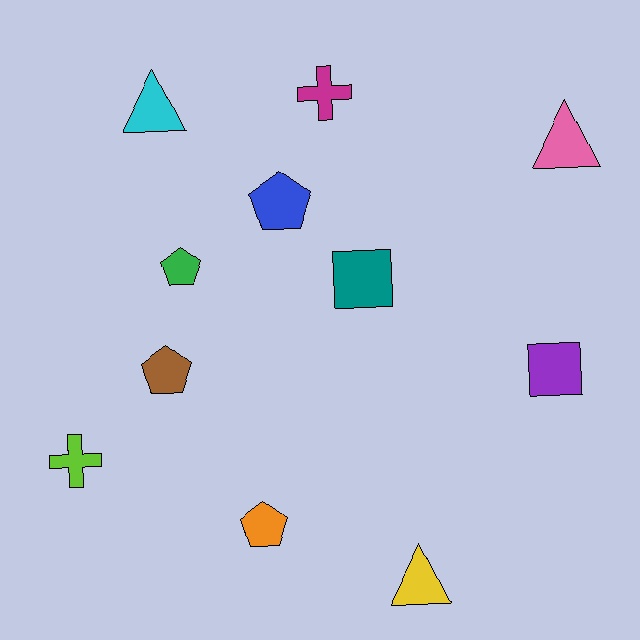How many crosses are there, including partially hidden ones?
There are 2 crosses.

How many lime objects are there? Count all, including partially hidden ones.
There is 1 lime object.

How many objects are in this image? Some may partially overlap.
There are 11 objects.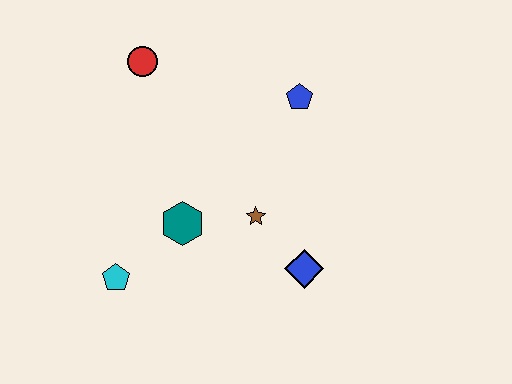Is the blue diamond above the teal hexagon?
No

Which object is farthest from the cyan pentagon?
The blue pentagon is farthest from the cyan pentagon.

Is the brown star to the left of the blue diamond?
Yes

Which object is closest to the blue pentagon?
The brown star is closest to the blue pentagon.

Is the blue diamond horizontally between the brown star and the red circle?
No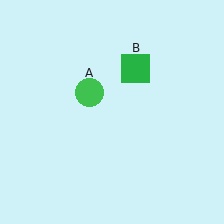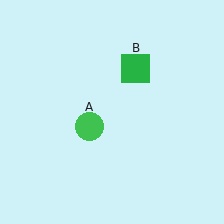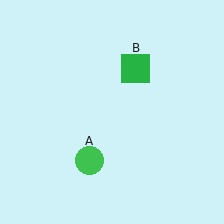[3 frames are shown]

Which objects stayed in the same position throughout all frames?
Green square (object B) remained stationary.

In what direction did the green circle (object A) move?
The green circle (object A) moved down.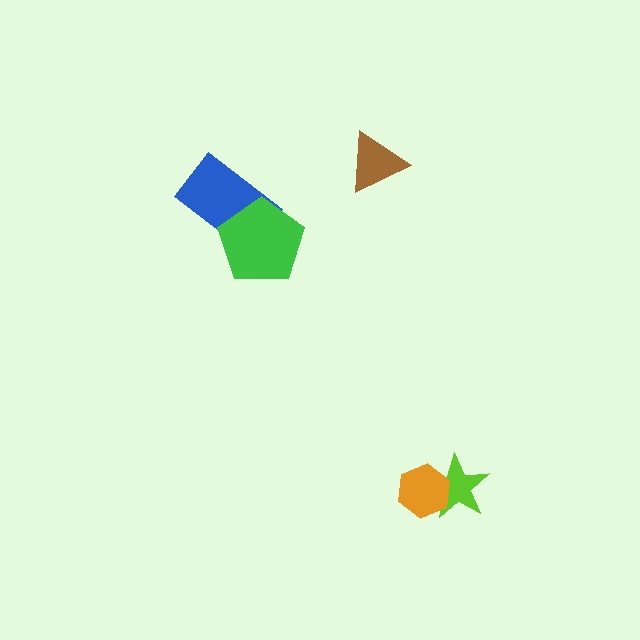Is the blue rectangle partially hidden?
Yes, it is partially covered by another shape.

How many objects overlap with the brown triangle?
0 objects overlap with the brown triangle.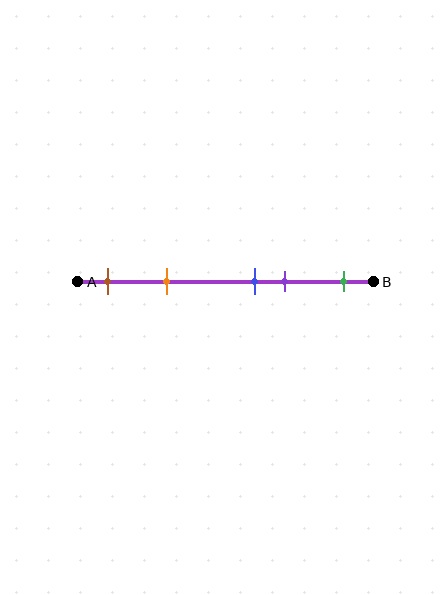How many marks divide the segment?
There are 5 marks dividing the segment.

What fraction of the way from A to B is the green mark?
The green mark is approximately 90% (0.9) of the way from A to B.